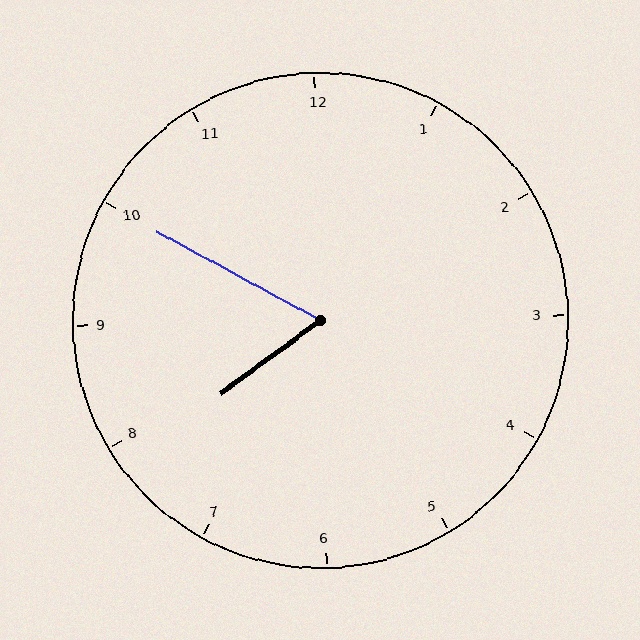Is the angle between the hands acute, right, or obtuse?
It is acute.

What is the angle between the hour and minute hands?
Approximately 65 degrees.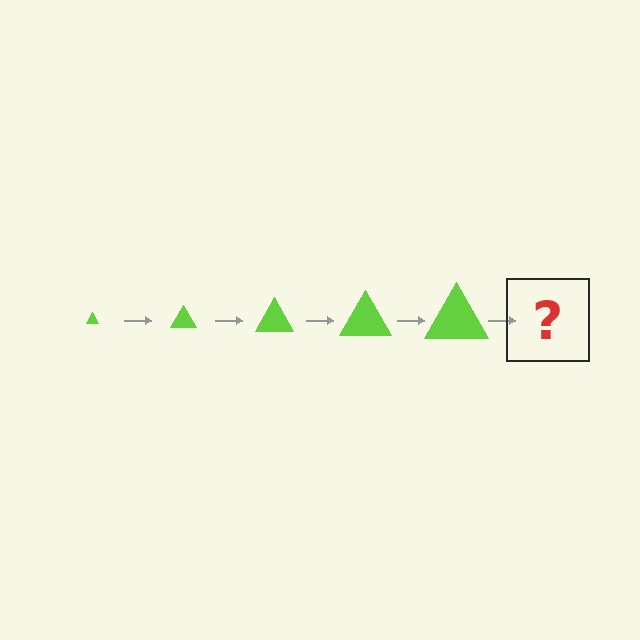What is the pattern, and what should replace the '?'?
The pattern is that the triangle gets progressively larger each step. The '?' should be a lime triangle, larger than the previous one.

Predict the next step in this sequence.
The next step is a lime triangle, larger than the previous one.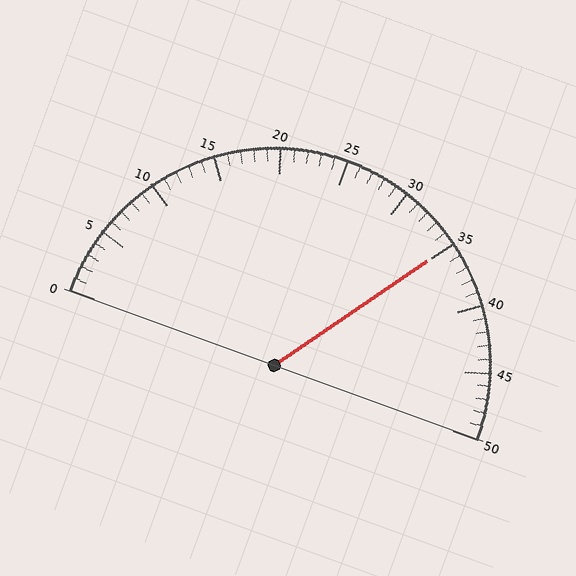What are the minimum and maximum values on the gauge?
The gauge ranges from 0 to 50.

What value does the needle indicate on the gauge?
The needle indicates approximately 35.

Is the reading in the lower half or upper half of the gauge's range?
The reading is in the upper half of the range (0 to 50).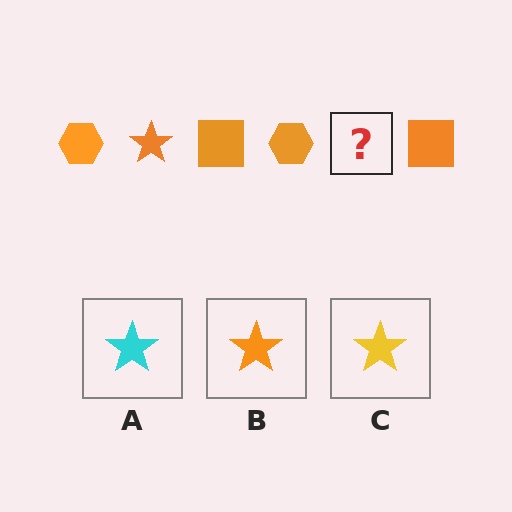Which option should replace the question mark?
Option B.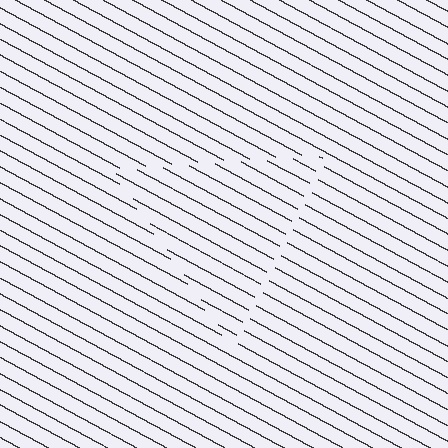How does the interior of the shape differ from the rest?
The interior of the shape contains the same grating, shifted by half a period — the contour is defined by the phase discontinuity where line-ends from the inner and outer gratings abut.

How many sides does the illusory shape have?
3 sides — the line-ends trace a triangle.